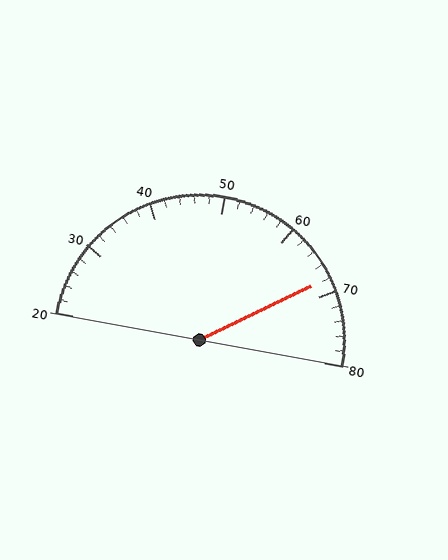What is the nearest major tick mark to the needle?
The nearest major tick mark is 70.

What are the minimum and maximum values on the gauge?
The gauge ranges from 20 to 80.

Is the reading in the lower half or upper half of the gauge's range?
The reading is in the upper half of the range (20 to 80).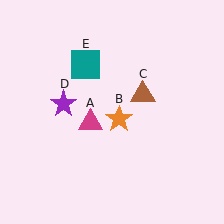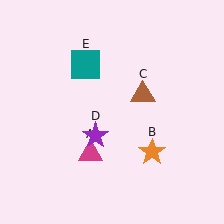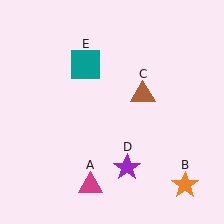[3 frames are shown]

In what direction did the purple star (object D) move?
The purple star (object D) moved down and to the right.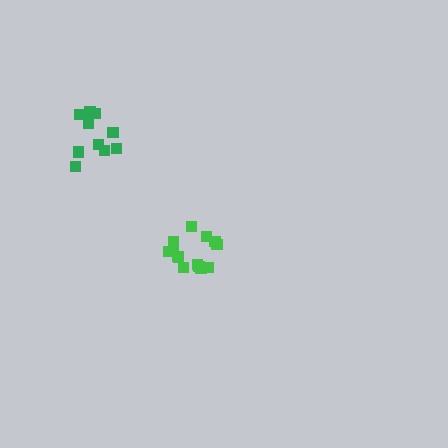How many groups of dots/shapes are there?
There are 2 groups.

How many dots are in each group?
Group 1: 12 dots, Group 2: 14 dots (26 total).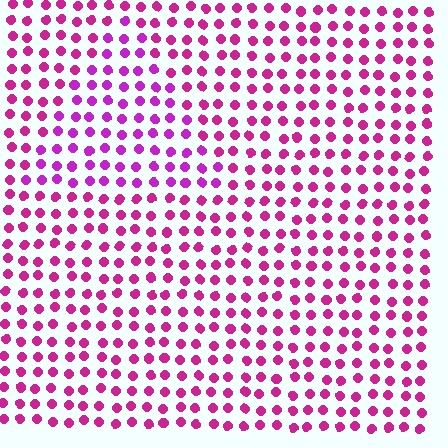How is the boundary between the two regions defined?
The boundary is defined purely by a slight shift in hue (about 23 degrees). Spacing, size, and orientation are identical on both sides.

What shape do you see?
I see a triangle.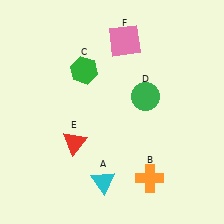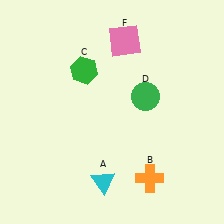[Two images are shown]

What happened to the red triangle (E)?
The red triangle (E) was removed in Image 2. It was in the bottom-left area of Image 1.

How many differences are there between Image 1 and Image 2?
There is 1 difference between the two images.